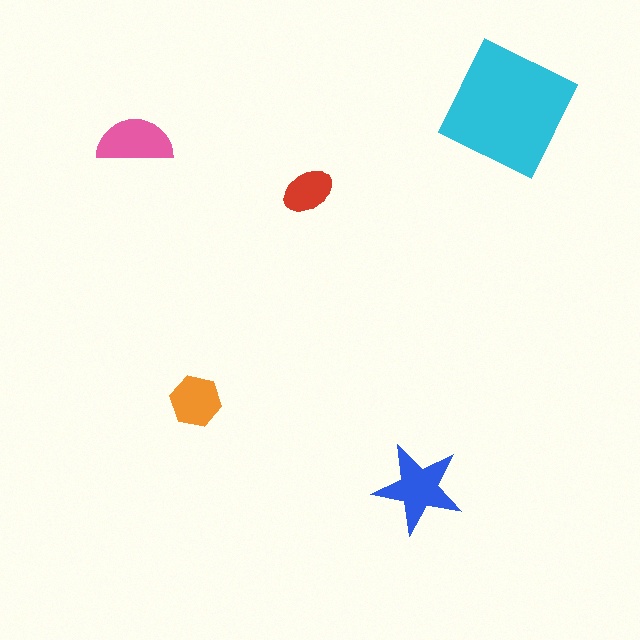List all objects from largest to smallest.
The cyan square, the blue star, the pink semicircle, the orange hexagon, the red ellipse.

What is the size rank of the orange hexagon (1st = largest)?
4th.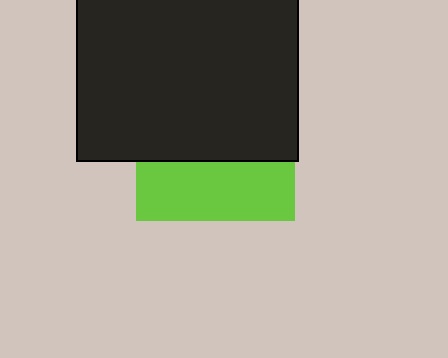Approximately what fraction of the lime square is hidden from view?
Roughly 62% of the lime square is hidden behind the black square.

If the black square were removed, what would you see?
You would see the complete lime square.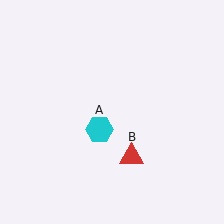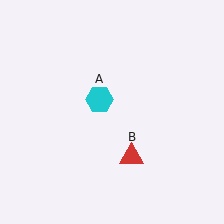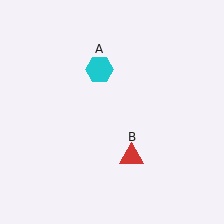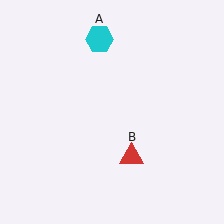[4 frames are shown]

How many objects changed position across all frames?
1 object changed position: cyan hexagon (object A).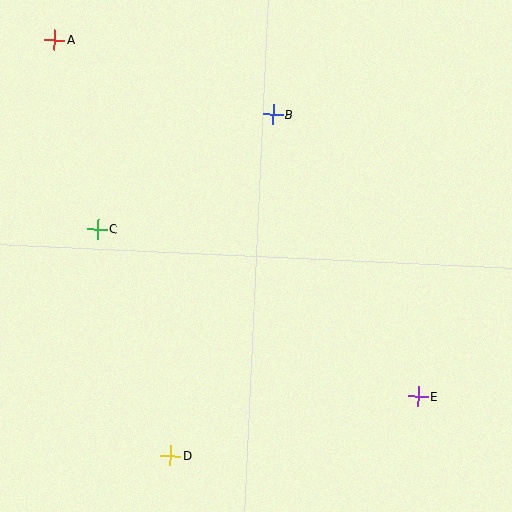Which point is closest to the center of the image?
Point B at (273, 115) is closest to the center.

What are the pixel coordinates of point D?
Point D is at (170, 456).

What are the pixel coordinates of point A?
Point A is at (54, 40).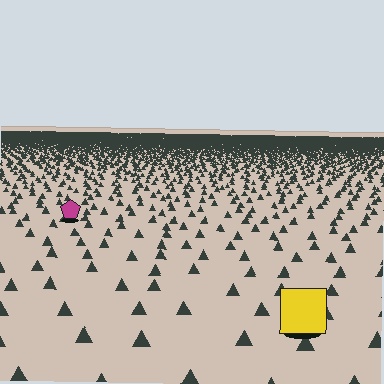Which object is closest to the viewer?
The yellow square is closest. The texture marks near it are larger and more spread out.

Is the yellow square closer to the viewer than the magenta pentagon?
Yes. The yellow square is closer — you can tell from the texture gradient: the ground texture is coarser near it.